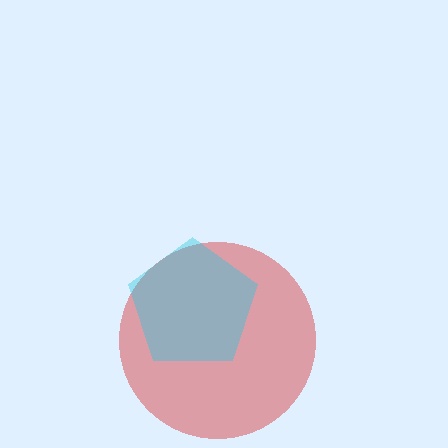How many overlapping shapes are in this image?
There are 2 overlapping shapes in the image.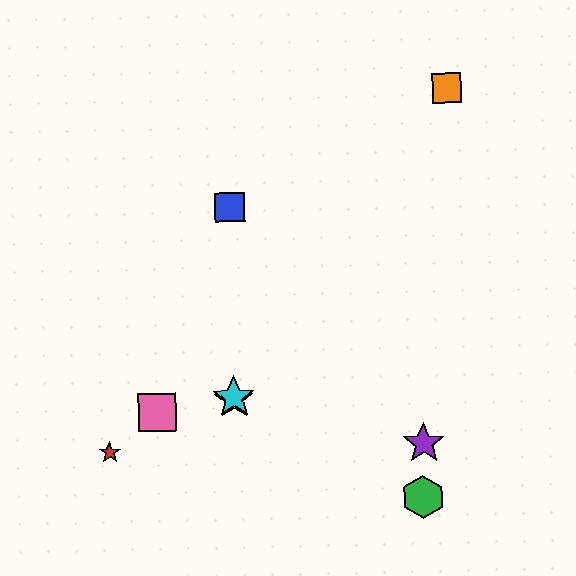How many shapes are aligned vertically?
3 shapes (the blue square, the yellow star, the cyan star) are aligned vertically.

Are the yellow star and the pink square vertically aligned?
No, the yellow star is at x≈234 and the pink square is at x≈157.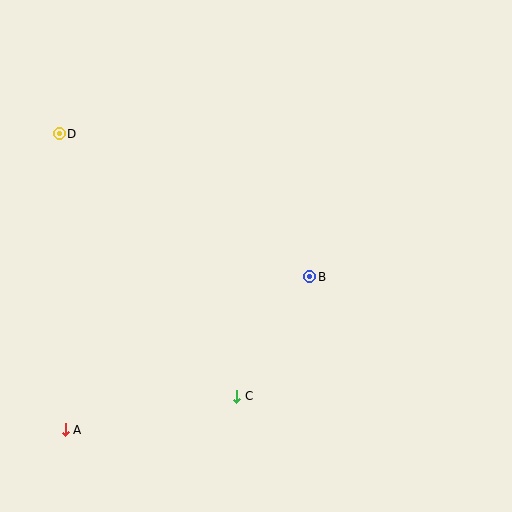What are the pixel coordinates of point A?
Point A is at (65, 430).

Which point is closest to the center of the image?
Point B at (309, 277) is closest to the center.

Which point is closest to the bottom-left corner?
Point A is closest to the bottom-left corner.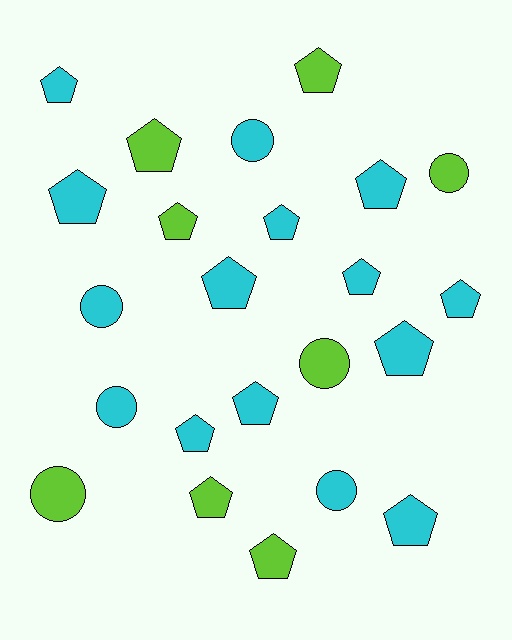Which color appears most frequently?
Cyan, with 15 objects.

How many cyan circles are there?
There are 4 cyan circles.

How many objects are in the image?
There are 23 objects.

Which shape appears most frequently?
Pentagon, with 16 objects.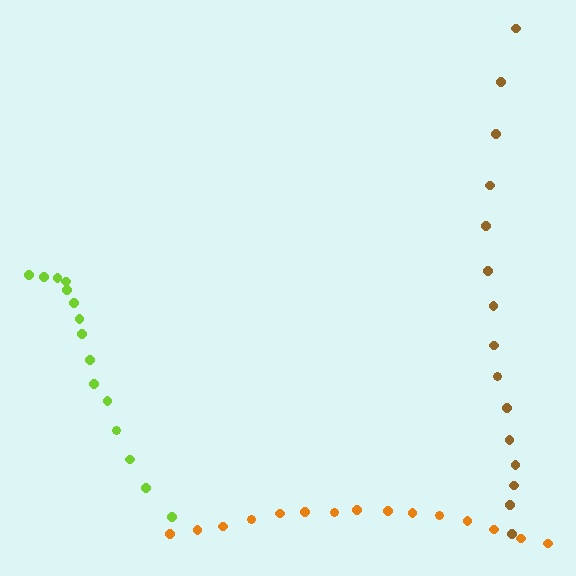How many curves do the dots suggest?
There are 3 distinct paths.